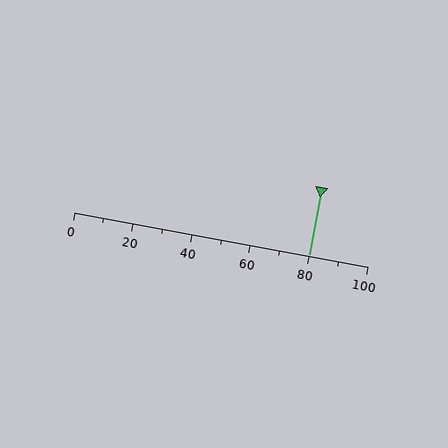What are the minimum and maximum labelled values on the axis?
The axis runs from 0 to 100.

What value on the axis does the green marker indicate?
The marker indicates approximately 80.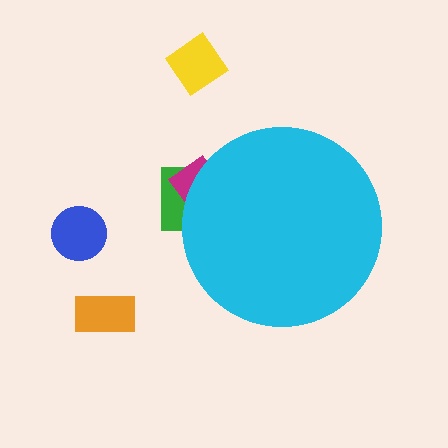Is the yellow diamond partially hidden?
No, the yellow diamond is fully visible.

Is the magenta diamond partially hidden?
Yes, the magenta diamond is partially hidden behind the cyan circle.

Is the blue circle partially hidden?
No, the blue circle is fully visible.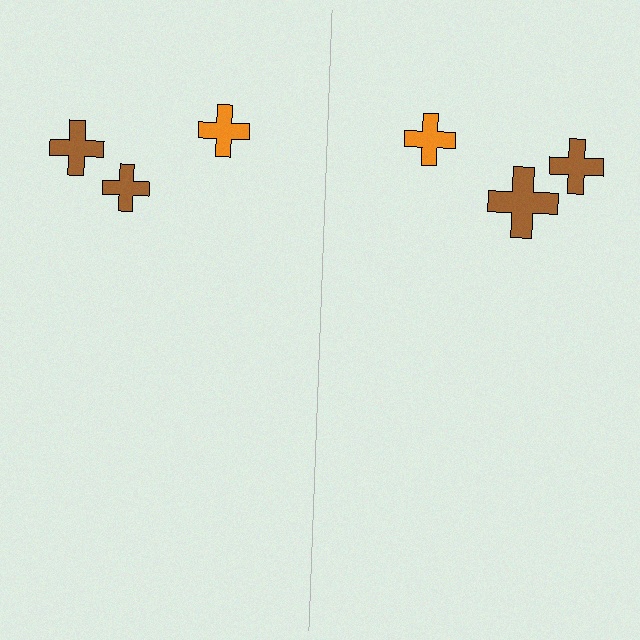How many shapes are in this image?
There are 6 shapes in this image.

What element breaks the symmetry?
The brown cross on the right side has a different size than its mirror counterpart.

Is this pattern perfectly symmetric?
No, the pattern is not perfectly symmetric. The brown cross on the right side has a different size than its mirror counterpart.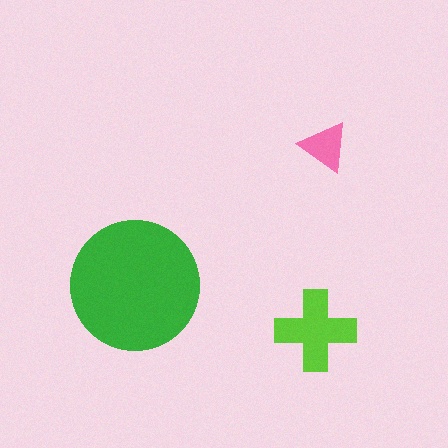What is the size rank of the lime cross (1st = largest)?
2nd.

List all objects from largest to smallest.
The green circle, the lime cross, the pink triangle.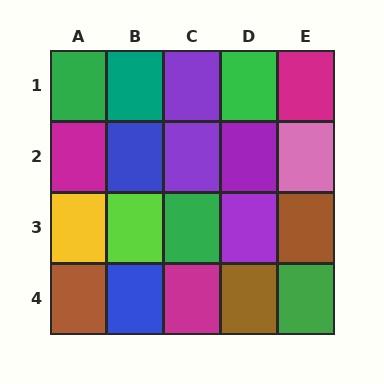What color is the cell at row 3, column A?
Yellow.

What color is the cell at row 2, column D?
Purple.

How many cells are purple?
4 cells are purple.